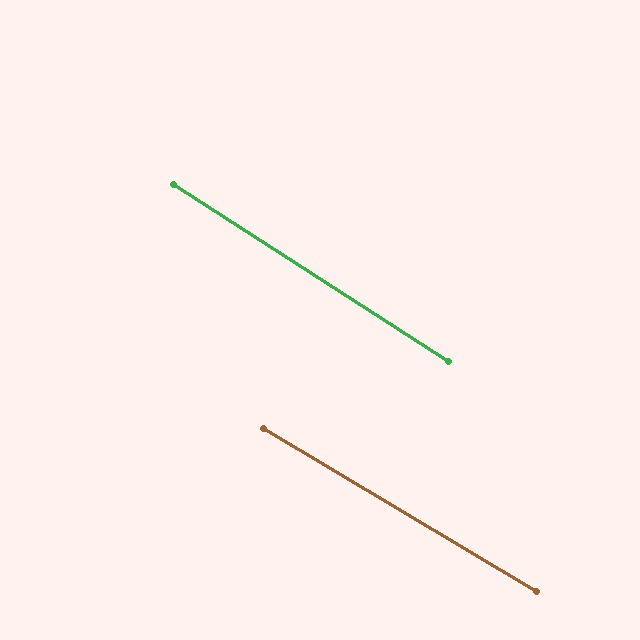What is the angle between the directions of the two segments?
Approximately 2 degrees.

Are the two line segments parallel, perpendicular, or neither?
Parallel — their directions differ by only 1.9°.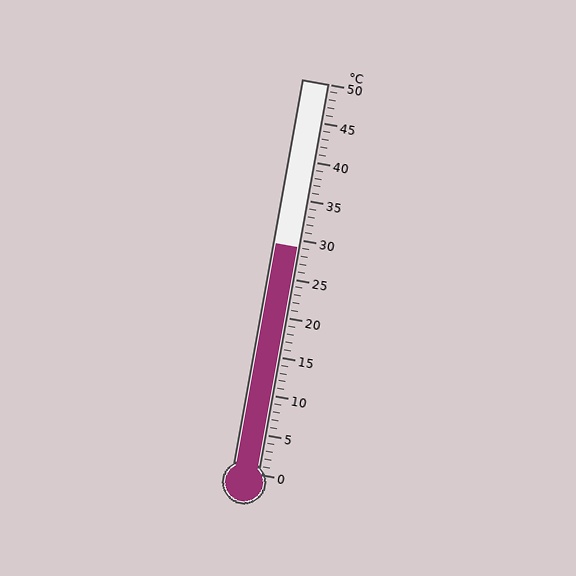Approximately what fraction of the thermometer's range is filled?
The thermometer is filled to approximately 60% of its range.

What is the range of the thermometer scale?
The thermometer scale ranges from 0°C to 50°C.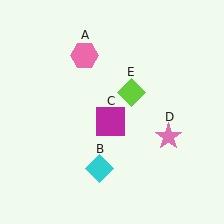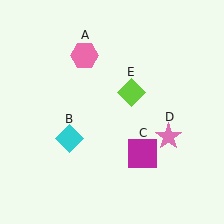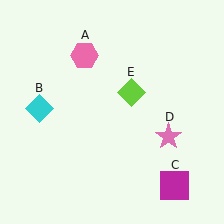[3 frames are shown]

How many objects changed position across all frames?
2 objects changed position: cyan diamond (object B), magenta square (object C).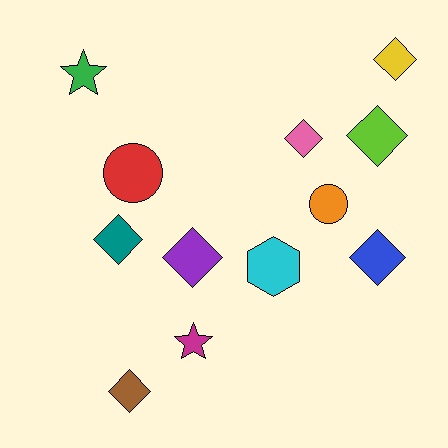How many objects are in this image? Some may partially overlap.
There are 12 objects.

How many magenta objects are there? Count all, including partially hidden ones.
There is 1 magenta object.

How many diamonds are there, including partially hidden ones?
There are 7 diamonds.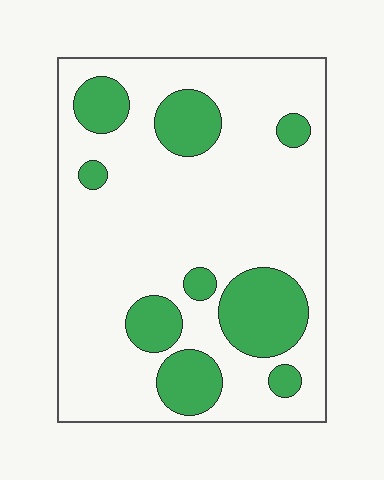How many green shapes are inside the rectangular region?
9.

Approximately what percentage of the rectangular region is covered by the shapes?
Approximately 25%.